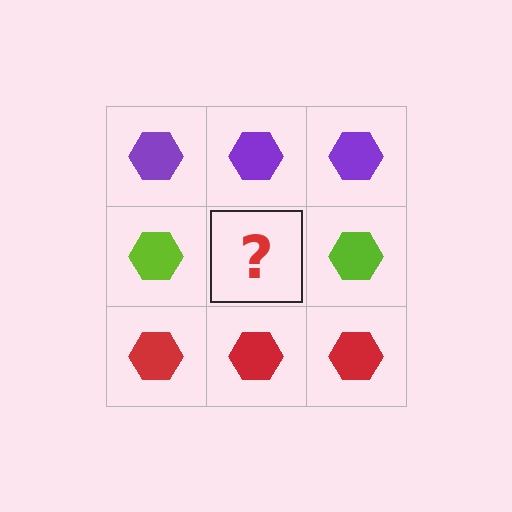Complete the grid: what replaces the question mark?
The question mark should be replaced with a lime hexagon.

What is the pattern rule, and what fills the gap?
The rule is that each row has a consistent color. The gap should be filled with a lime hexagon.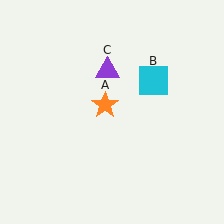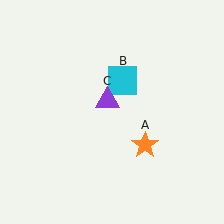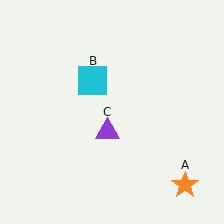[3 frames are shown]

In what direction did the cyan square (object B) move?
The cyan square (object B) moved left.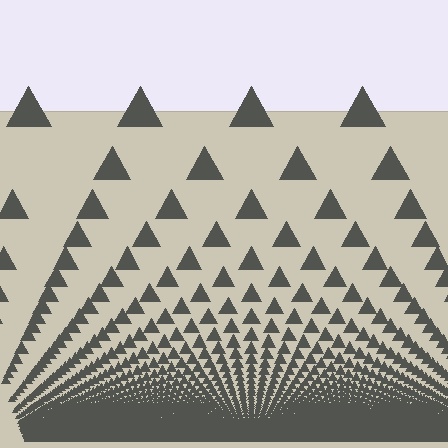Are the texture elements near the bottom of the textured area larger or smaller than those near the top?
Smaller. The gradient is inverted — elements near the bottom are smaller and denser.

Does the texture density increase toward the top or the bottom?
Density increases toward the bottom.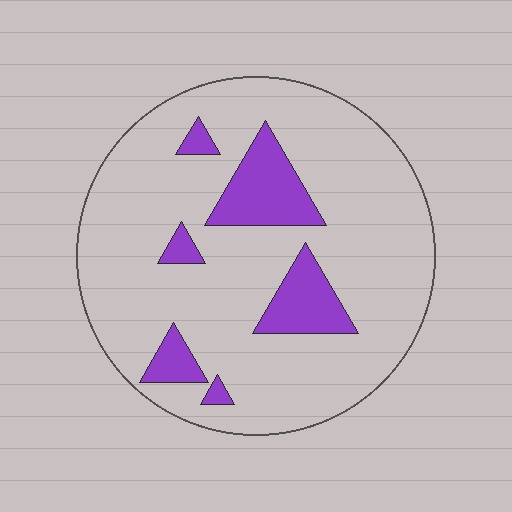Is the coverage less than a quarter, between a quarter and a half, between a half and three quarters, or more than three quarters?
Less than a quarter.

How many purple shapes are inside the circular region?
6.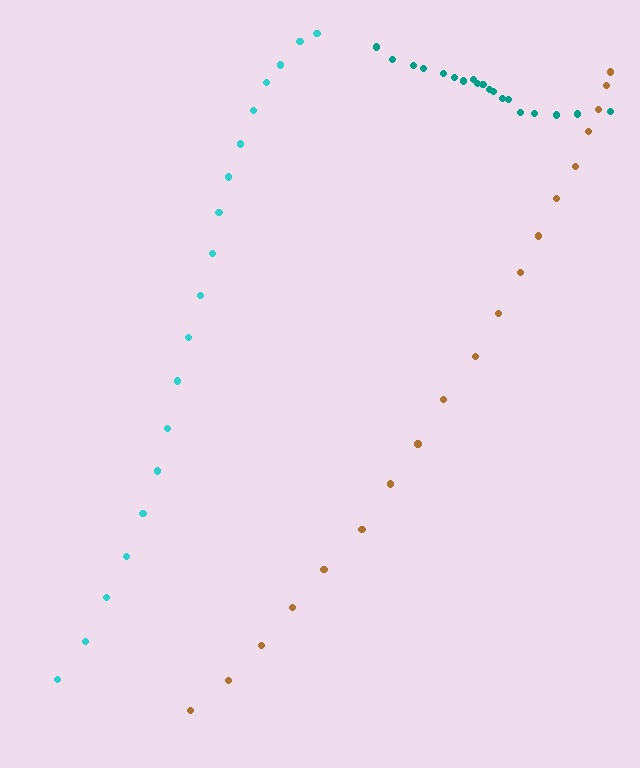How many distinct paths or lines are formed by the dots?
There are 3 distinct paths.